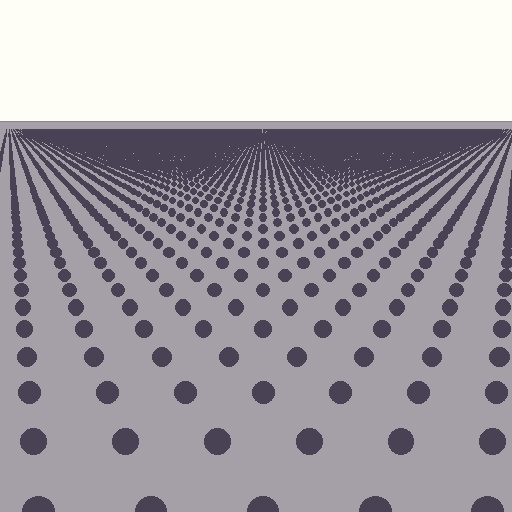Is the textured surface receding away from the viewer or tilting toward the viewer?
The surface is receding away from the viewer. Texture elements get smaller and denser toward the top.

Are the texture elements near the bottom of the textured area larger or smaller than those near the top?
Larger. Near the bottom, elements are closer to the viewer and appear at a bigger on-screen size.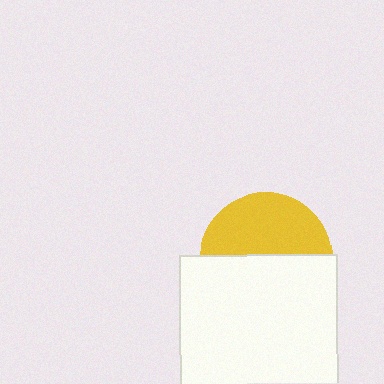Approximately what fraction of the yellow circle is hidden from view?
Roughly 54% of the yellow circle is hidden behind the white square.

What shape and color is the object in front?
The object in front is a white square.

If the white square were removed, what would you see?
You would see the complete yellow circle.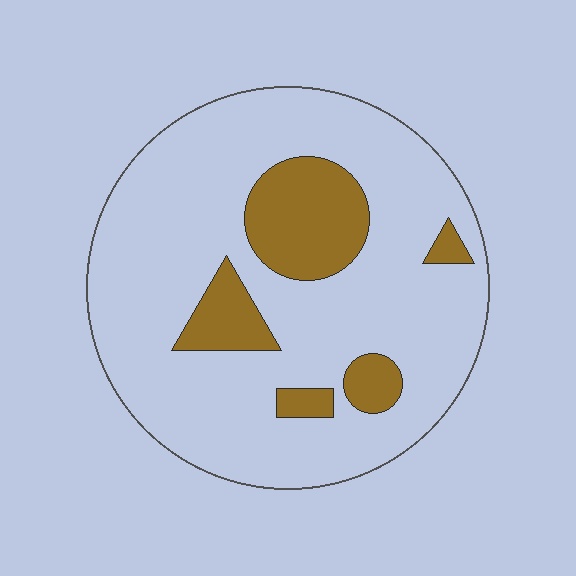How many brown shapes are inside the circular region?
5.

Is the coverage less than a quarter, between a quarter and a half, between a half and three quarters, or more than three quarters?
Less than a quarter.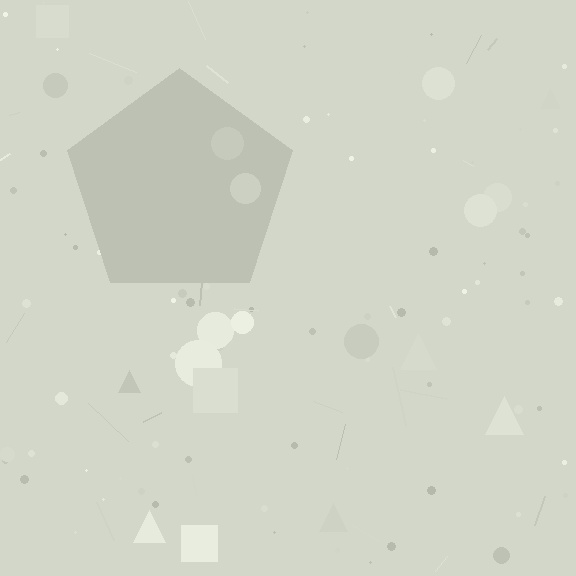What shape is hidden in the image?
A pentagon is hidden in the image.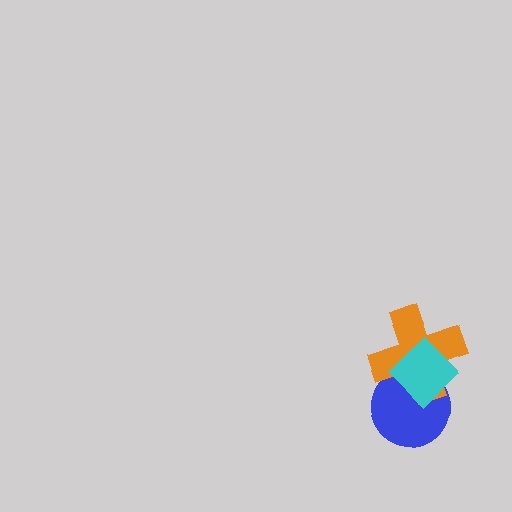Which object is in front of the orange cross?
The cyan diamond is in front of the orange cross.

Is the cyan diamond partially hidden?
No, no other shape covers it.